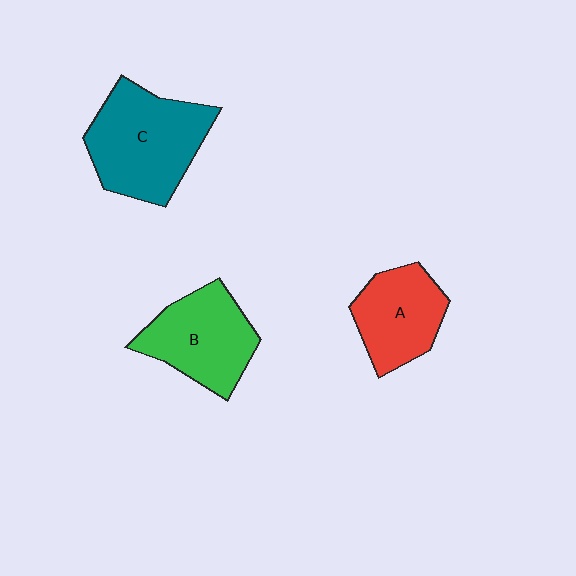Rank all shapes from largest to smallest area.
From largest to smallest: C (teal), B (green), A (red).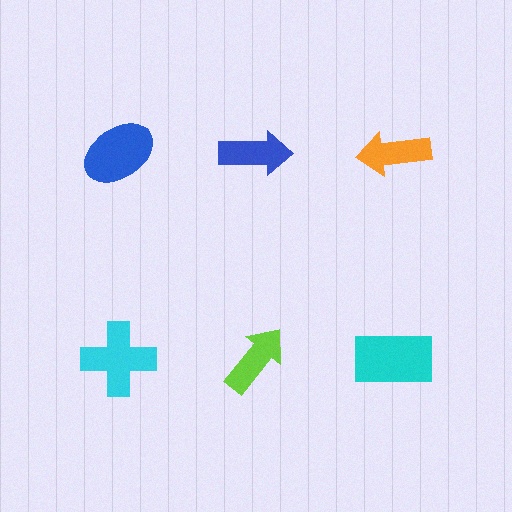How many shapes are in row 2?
3 shapes.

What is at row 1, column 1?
A blue ellipse.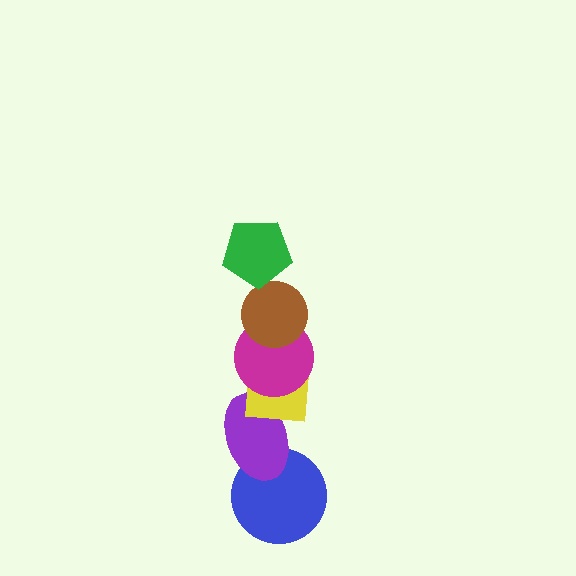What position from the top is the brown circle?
The brown circle is 2nd from the top.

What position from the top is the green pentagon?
The green pentagon is 1st from the top.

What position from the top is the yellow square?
The yellow square is 4th from the top.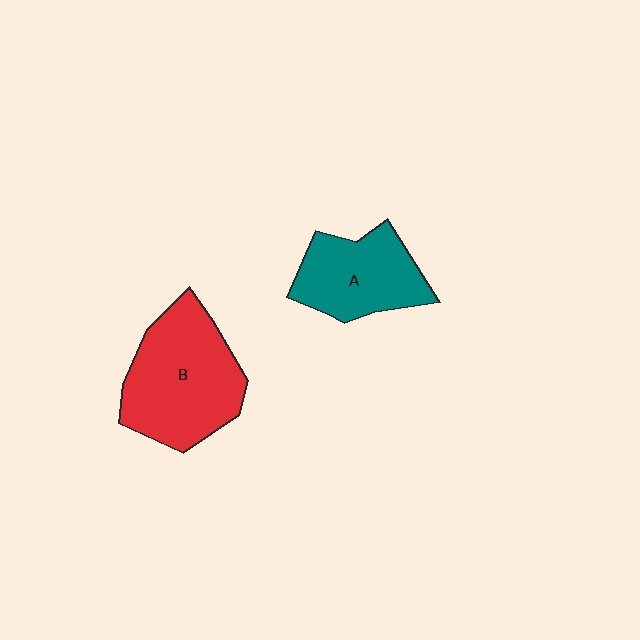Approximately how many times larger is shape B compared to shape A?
Approximately 1.4 times.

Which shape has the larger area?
Shape B (red).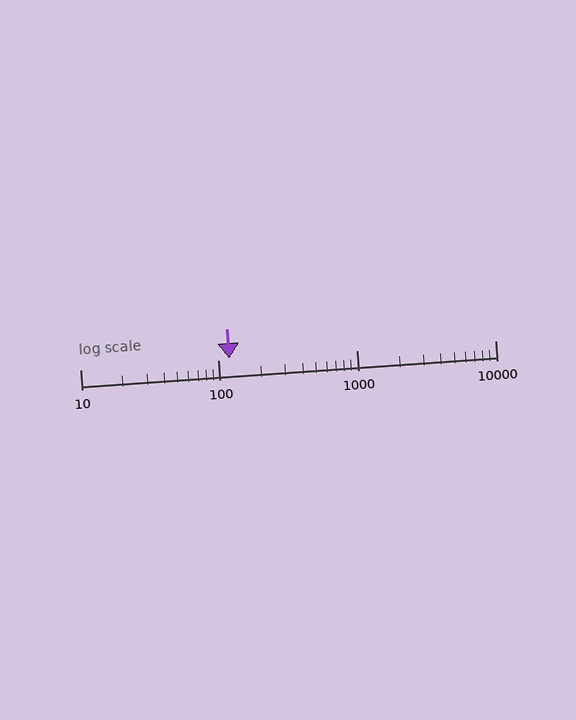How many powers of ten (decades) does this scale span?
The scale spans 3 decades, from 10 to 10000.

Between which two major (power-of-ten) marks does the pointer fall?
The pointer is between 100 and 1000.